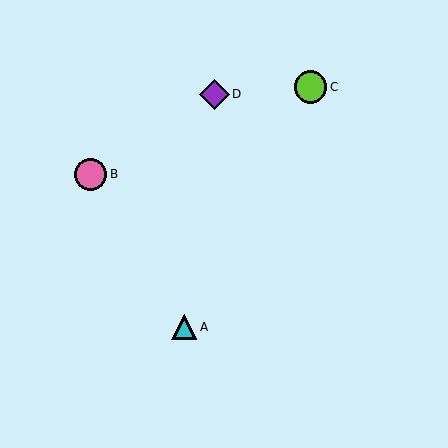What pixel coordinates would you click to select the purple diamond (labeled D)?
Click at (214, 94) to select the purple diamond D.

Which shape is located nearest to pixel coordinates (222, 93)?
The purple diamond (labeled D) at (214, 94) is nearest to that location.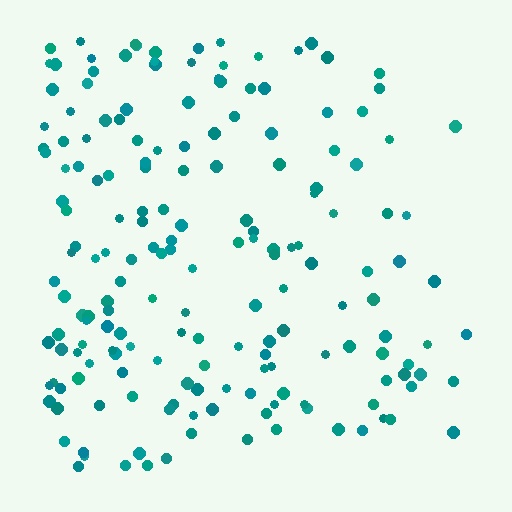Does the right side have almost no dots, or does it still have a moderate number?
Still a moderate number, just noticeably fewer than the left.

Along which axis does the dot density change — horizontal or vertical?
Horizontal.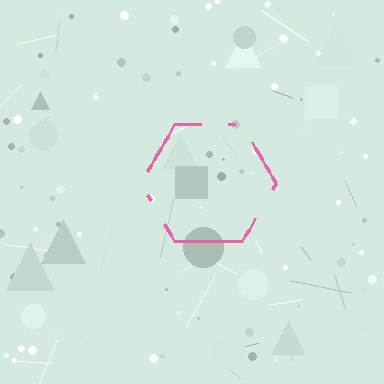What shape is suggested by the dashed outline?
The dashed outline suggests a hexagon.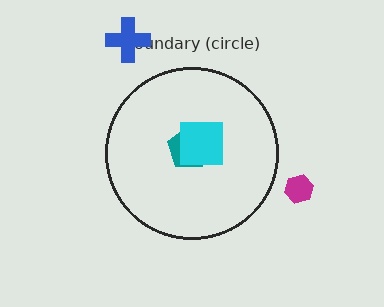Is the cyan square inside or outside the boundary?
Inside.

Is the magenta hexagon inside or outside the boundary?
Outside.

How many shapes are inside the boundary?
2 inside, 2 outside.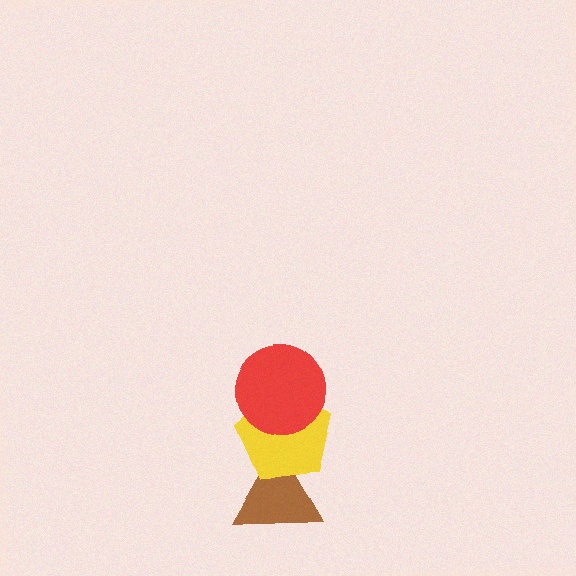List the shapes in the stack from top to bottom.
From top to bottom: the red circle, the yellow pentagon, the brown triangle.